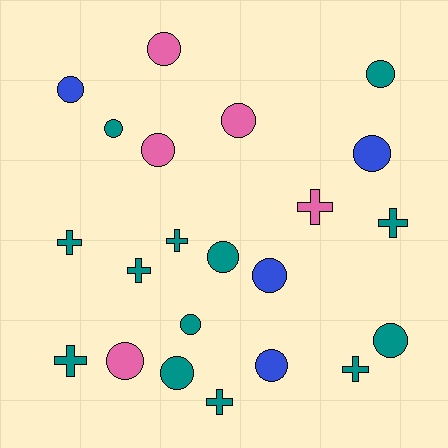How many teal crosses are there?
There are 7 teal crosses.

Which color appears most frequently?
Teal, with 13 objects.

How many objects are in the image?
There are 22 objects.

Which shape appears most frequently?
Circle, with 14 objects.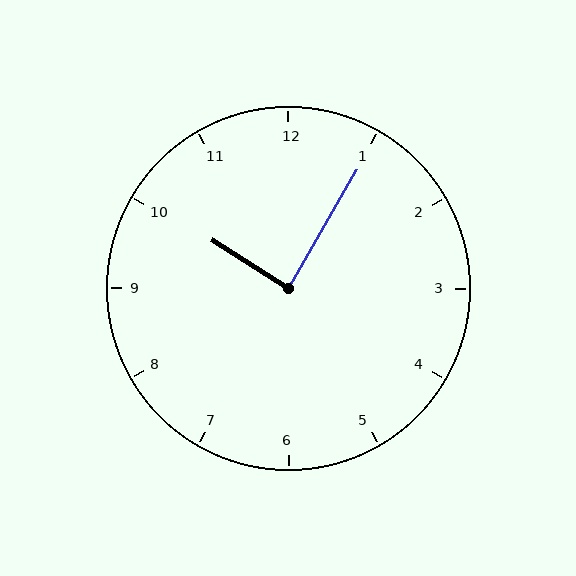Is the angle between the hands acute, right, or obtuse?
It is right.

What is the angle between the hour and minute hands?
Approximately 88 degrees.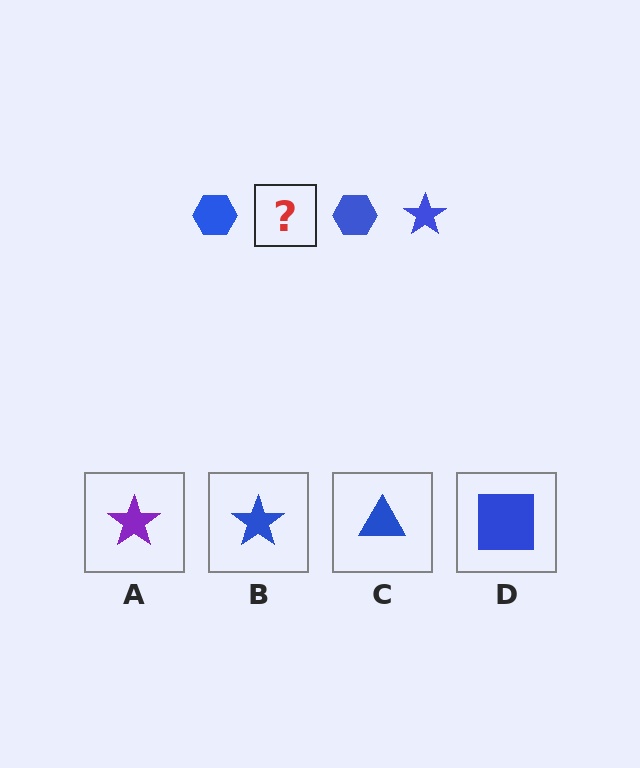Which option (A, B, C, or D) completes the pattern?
B.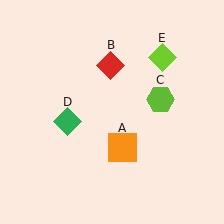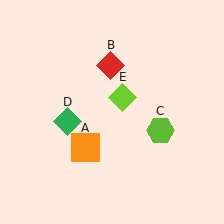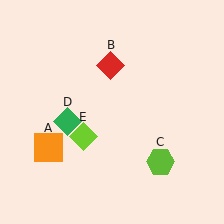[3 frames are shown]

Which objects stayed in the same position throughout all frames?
Red diamond (object B) and green diamond (object D) remained stationary.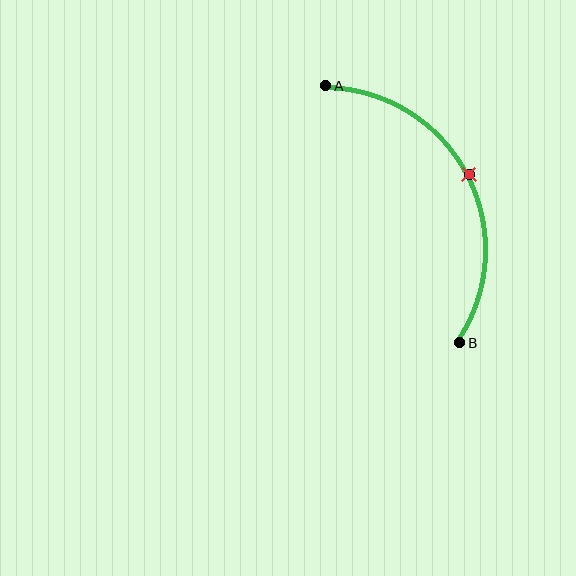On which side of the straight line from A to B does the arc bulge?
The arc bulges to the right of the straight line connecting A and B.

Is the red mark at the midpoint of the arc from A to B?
Yes. The red mark lies on the arc at equal arc-length from both A and B — it is the arc midpoint.